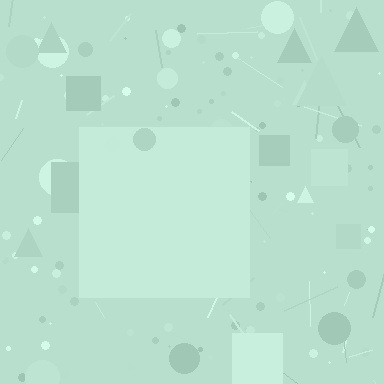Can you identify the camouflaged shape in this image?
The camouflaged shape is a square.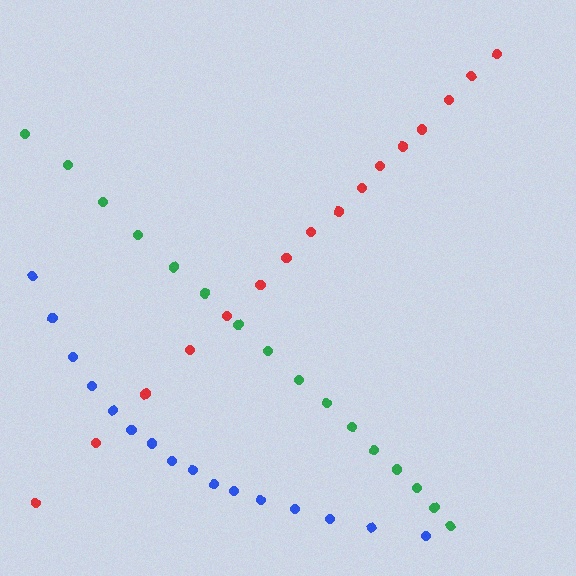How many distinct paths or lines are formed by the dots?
There are 3 distinct paths.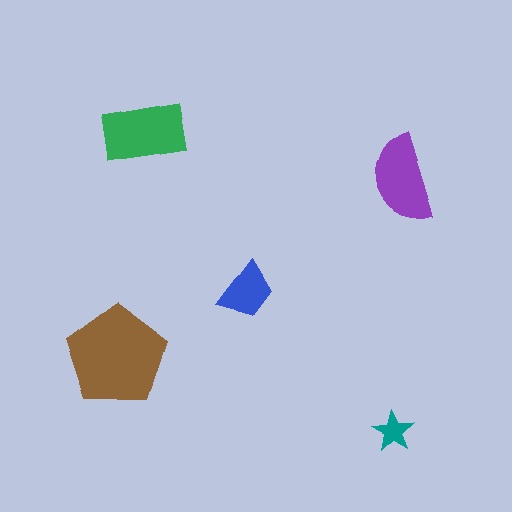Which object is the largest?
The brown pentagon.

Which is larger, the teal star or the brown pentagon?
The brown pentagon.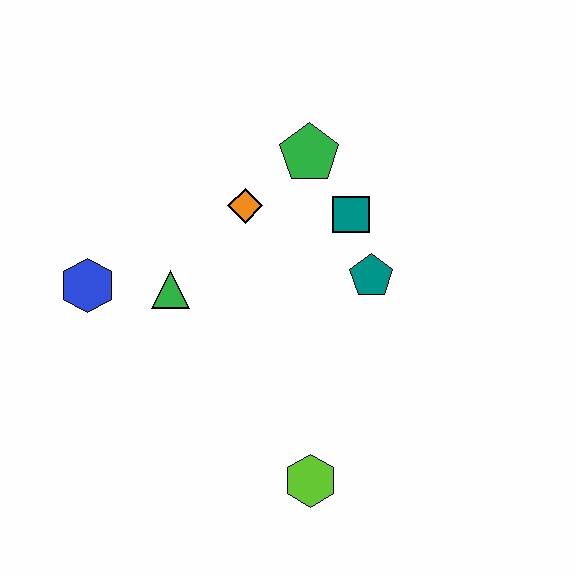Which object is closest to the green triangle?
The blue hexagon is closest to the green triangle.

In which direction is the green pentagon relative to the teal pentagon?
The green pentagon is above the teal pentagon.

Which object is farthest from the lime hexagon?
The green pentagon is farthest from the lime hexagon.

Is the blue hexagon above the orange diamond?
No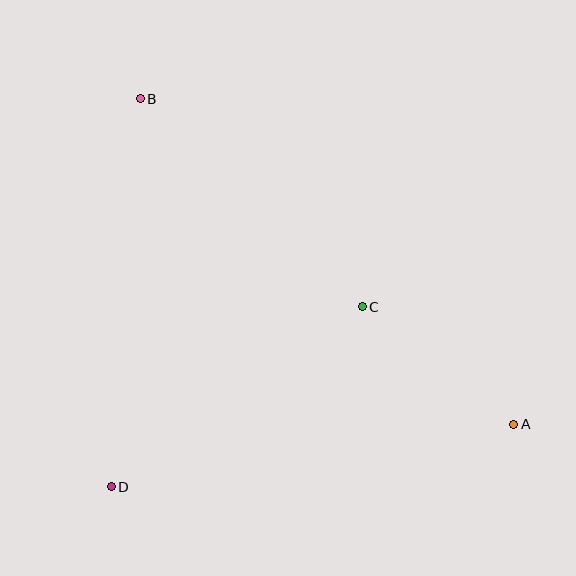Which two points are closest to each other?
Points A and C are closest to each other.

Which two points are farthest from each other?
Points A and B are farthest from each other.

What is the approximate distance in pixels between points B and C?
The distance between B and C is approximately 305 pixels.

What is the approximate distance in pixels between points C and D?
The distance between C and D is approximately 309 pixels.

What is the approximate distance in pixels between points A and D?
The distance between A and D is approximately 407 pixels.